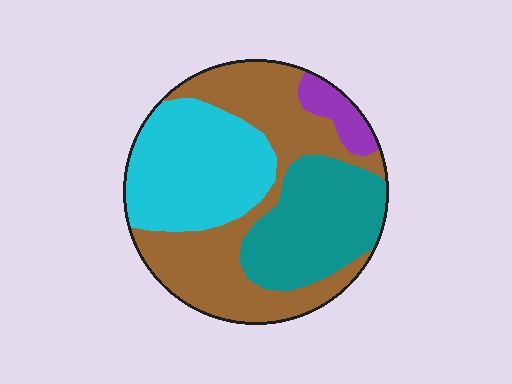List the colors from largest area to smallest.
From largest to smallest: brown, cyan, teal, purple.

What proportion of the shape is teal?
Teal covers 25% of the shape.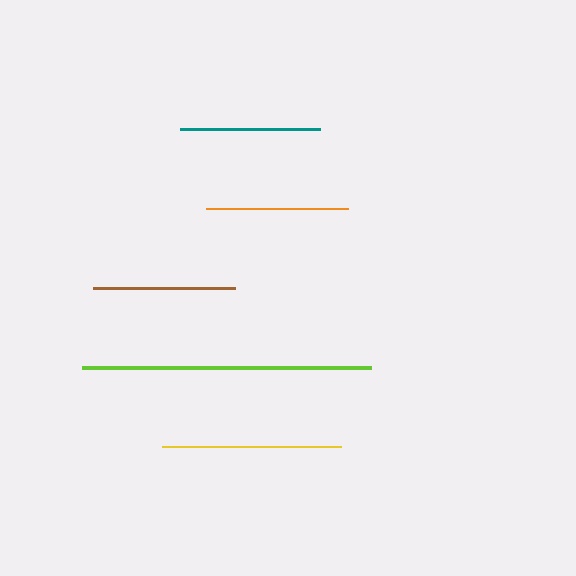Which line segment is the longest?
The lime line is the longest at approximately 289 pixels.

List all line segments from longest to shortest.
From longest to shortest: lime, yellow, brown, orange, teal.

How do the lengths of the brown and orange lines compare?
The brown and orange lines are approximately the same length.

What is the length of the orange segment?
The orange segment is approximately 142 pixels long.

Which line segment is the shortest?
The teal line is the shortest at approximately 140 pixels.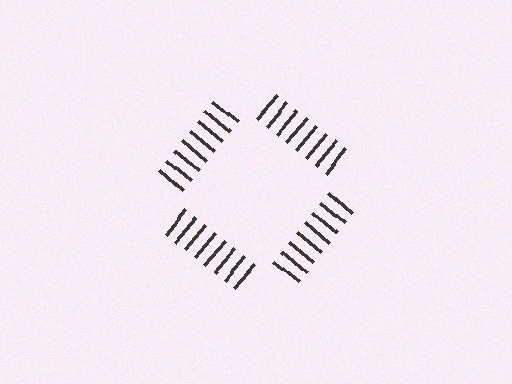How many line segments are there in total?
32 — 8 along each of the 4 edges.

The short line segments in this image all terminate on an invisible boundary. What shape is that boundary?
An illusory square — the line segments terminate on its edges but no continuous stroke is drawn.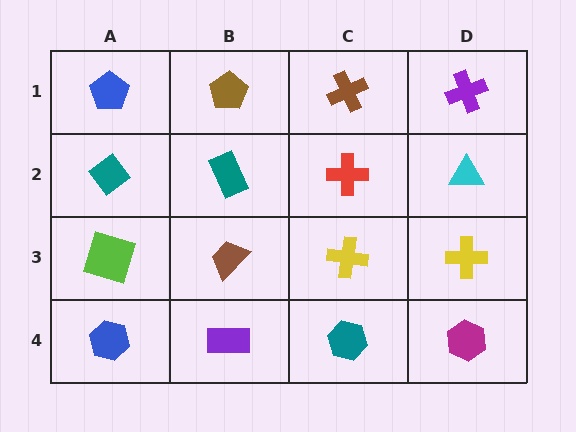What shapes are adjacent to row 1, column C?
A red cross (row 2, column C), a brown pentagon (row 1, column B), a purple cross (row 1, column D).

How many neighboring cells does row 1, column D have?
2.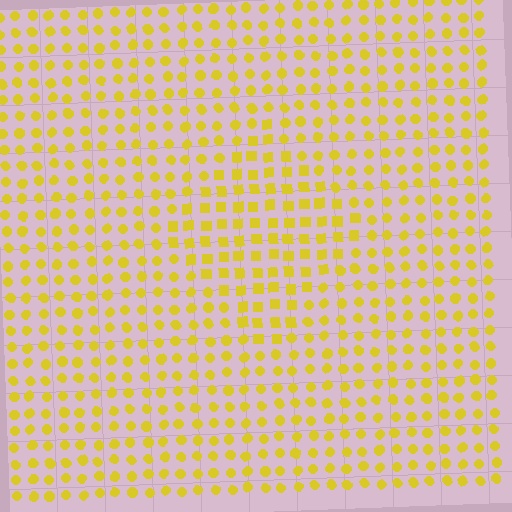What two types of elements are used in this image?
The image uses squares inside the diamond region and circles outside it.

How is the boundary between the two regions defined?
The boundary is defined by a change in element shape: squares inside vs. circles outside. All elements share the same color and spacing.